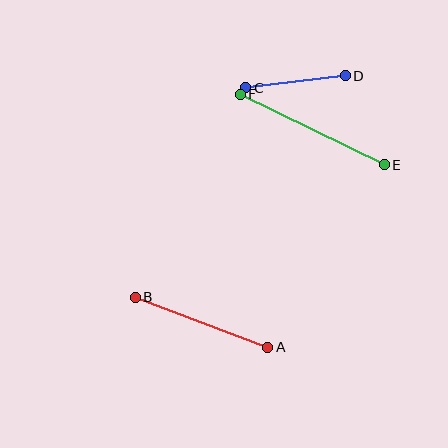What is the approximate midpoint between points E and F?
The midpoint is at approximately (312, 129) pixels.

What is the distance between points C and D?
The distance is approximately 100 pixels.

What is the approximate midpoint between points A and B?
The midpoint is at approximately (201, 322) pixels.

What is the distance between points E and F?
The distance is approximately 161 pixels.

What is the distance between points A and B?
The distance is approximately 142 pixels.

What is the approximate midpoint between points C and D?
The midpoint is at approximately (296, 82) pixels.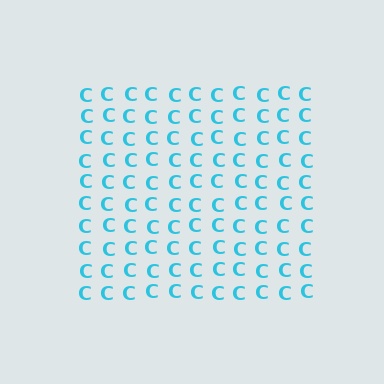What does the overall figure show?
The overall figure shows a square.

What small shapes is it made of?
It is made of small letter C's.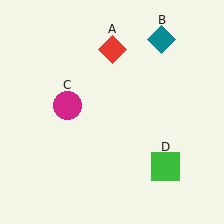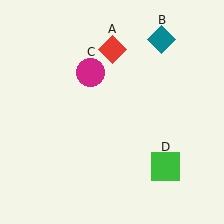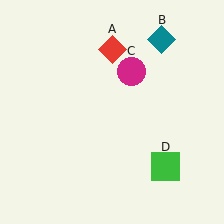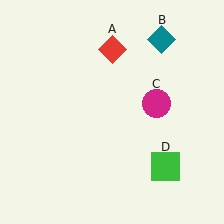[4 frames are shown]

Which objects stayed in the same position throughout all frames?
Red diamond (object A) and teal diamond (object B) and green square (object D) remained stationary.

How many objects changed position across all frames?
1 object changed position: magenta circle (object C).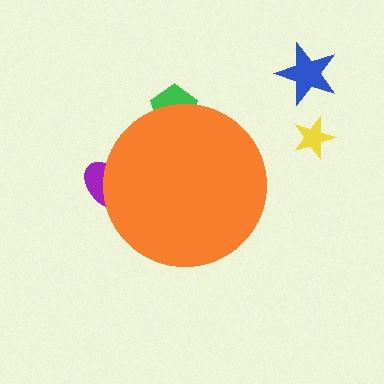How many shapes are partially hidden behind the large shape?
2 shapes are partially hidden.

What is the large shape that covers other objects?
An orange circle.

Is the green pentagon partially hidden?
Yes, the green pentagon is partially hidden behind the orange circle.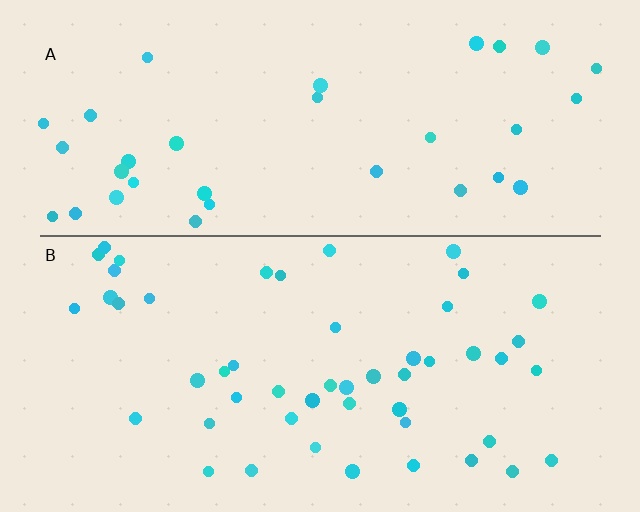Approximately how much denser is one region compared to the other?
Approximately 1.4× — region B over region A.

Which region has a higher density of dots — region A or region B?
B (the bottom).